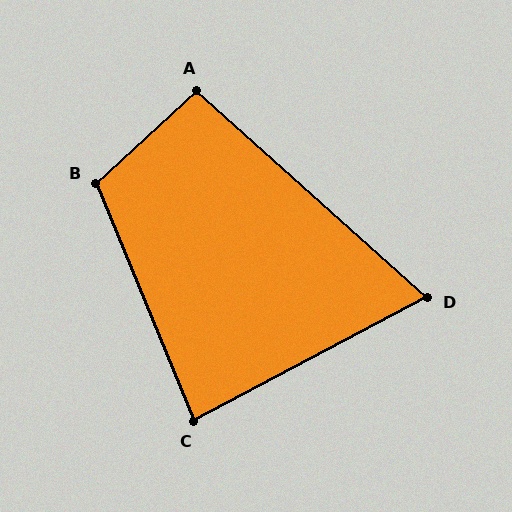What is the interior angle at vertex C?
Approximately 85 degrees (acute).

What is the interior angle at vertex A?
Approximately 95 degrees (obtuse).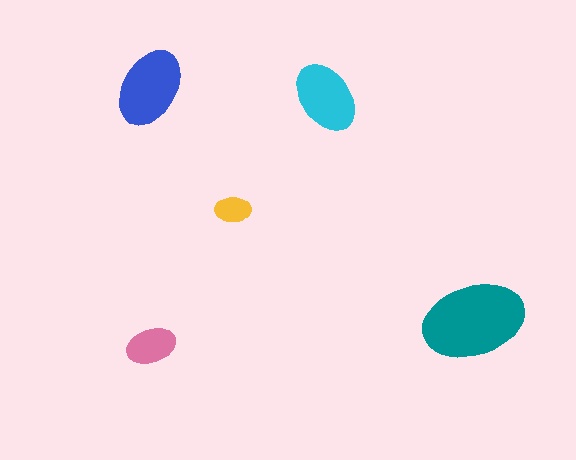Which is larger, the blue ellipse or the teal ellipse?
The teal one.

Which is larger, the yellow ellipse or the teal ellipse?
The teal one.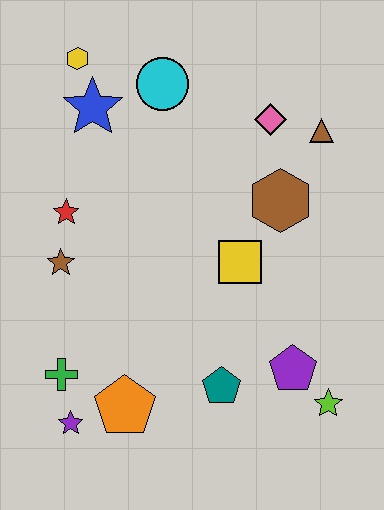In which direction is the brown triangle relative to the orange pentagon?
The brown triangle is above the orange pentagon.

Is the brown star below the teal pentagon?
No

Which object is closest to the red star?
The brown star is closest to the red star.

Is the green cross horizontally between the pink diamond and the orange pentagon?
No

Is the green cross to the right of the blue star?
No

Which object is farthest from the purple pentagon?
The yellow hexagon is farthest from the purple pentagon.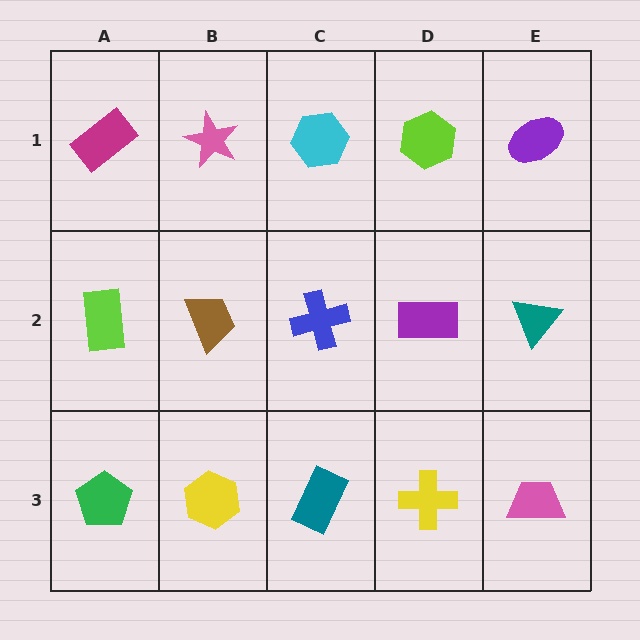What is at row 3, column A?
A green pentagon.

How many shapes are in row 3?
5 shapes.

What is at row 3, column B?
A yellow hexagon.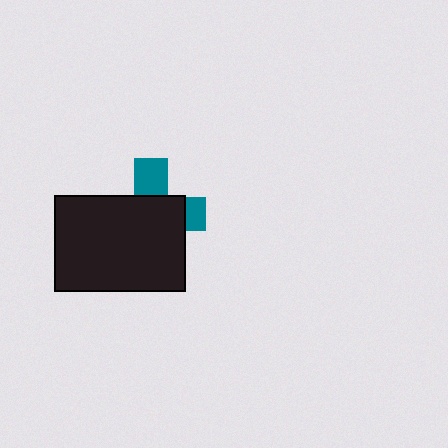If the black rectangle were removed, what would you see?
You would see the complete teal cross.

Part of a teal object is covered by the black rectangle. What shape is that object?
It is a cross.